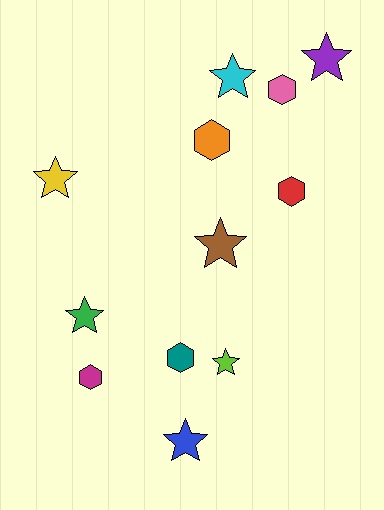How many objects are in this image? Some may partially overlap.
There are 12 objects.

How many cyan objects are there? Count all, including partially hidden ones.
There is 1 cyan object.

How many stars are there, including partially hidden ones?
There are 7 stars.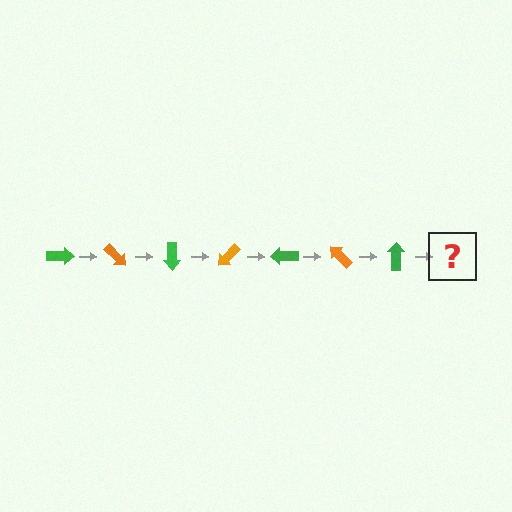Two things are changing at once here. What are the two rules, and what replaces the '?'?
The two rules are that it rotates 45 degrees each step and the color cycles through green and orange. The '?' should be an orange arrow, rotated 315 degrees from the start.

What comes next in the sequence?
The next element should be an orange arrow, rotated 315 degrees from the start.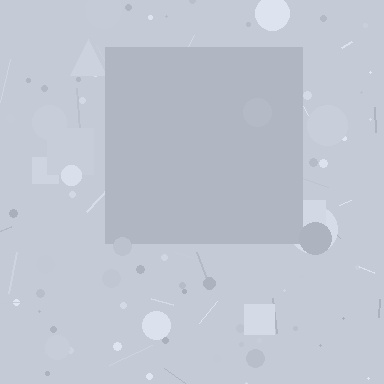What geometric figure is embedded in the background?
A square is embedded in the background.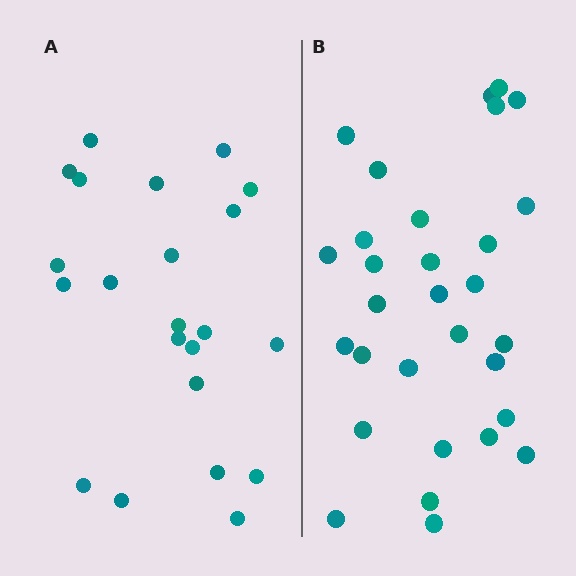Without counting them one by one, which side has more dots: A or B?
Region B (the right region) has more dots.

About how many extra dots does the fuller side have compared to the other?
Region B has roughly 8 or so more dots than region A.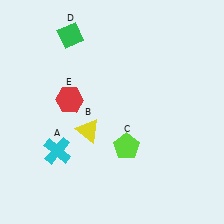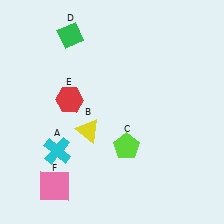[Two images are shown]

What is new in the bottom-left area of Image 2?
A pink square (F) was added in the bottom-left area of Image 2.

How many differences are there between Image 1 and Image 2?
There is 1 difference between the two images.